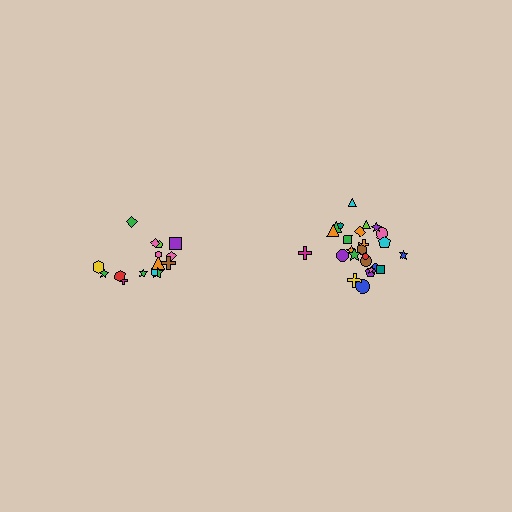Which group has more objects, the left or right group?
The right group.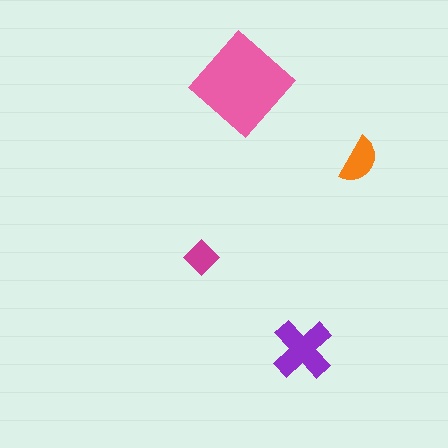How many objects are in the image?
There are 4 objects in the image.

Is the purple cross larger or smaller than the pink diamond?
Smaller.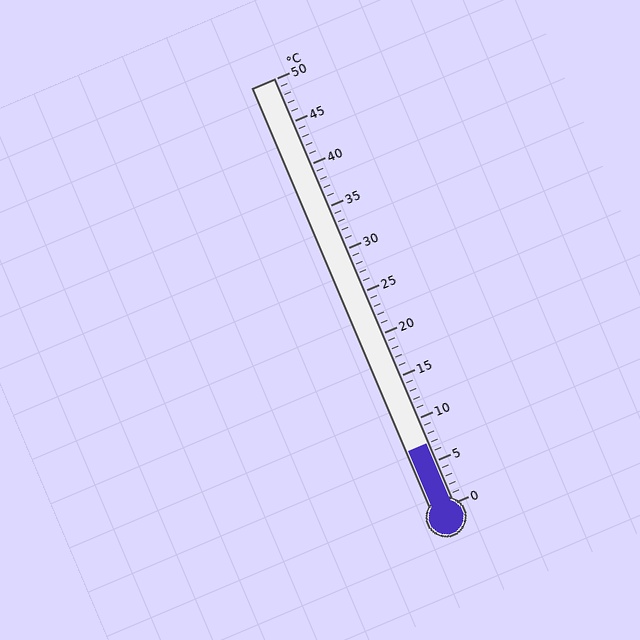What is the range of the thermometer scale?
The thermometer scale ranges from 0°C to 50°C.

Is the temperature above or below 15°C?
The temperature is below 15°C.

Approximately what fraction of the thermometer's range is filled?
The thermometer is filled to approximately 15% of its range.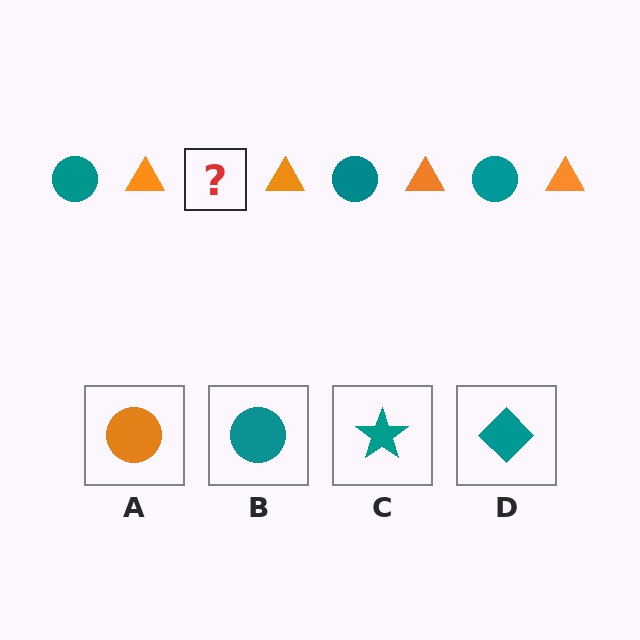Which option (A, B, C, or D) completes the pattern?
B.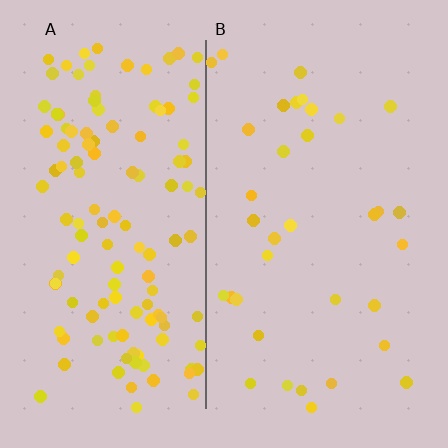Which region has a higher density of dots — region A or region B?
A (the left).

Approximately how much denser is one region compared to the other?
Approximately 3.6× — region A over region B.